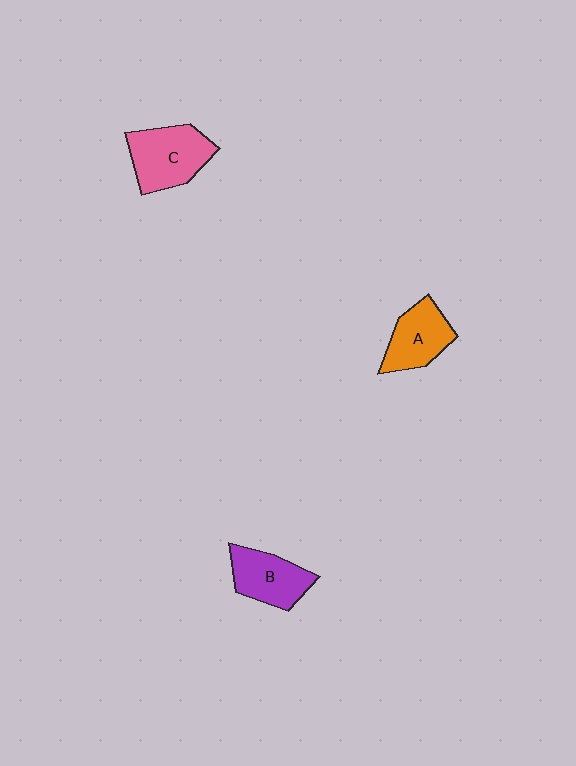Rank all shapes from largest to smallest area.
From largest to smallest: C (pink), B (purple), A (orange).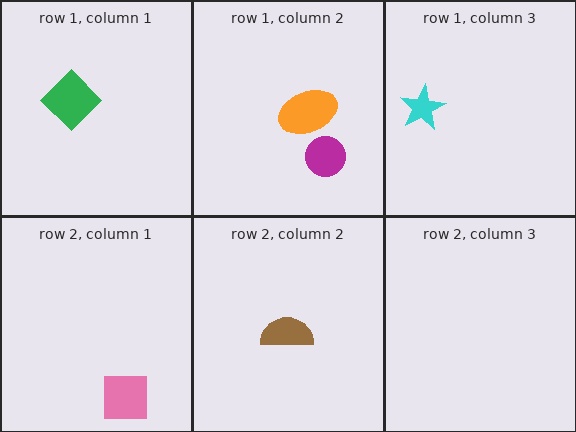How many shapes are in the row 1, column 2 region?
2.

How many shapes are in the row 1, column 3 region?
1.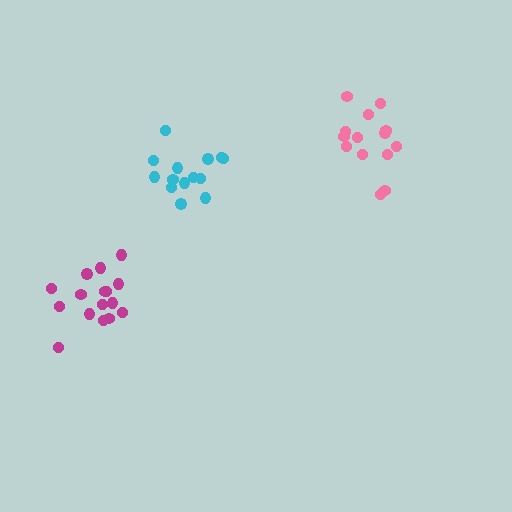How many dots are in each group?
Group 1: 14 dots, Group 2: 16 dots, Group 3: 14 dots (44 total).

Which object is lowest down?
The magenta cluster is bottommost.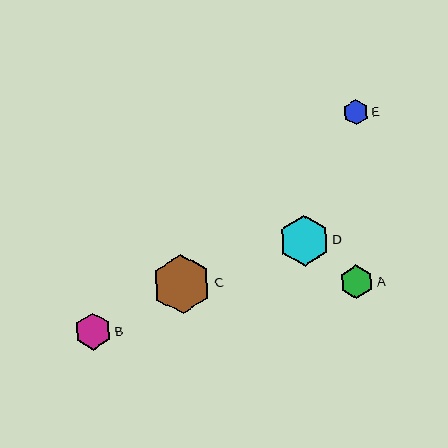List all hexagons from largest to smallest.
From largest to smallest: C, D, B, A, E.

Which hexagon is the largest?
Hexagon C is the largest with a size of approximately 59 pixels.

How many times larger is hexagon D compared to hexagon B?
Hexagon D is approximately 1.3 times the size of hexagon B.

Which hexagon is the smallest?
Hexagon E is the smallest with a size of approximately 25 pixels.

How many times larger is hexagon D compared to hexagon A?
Hexagon D is approximately 1.5 times the size of hexagon A.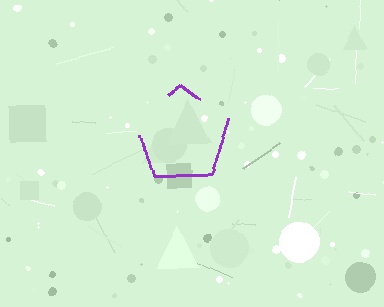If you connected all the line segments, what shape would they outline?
They would outline a pentagon.